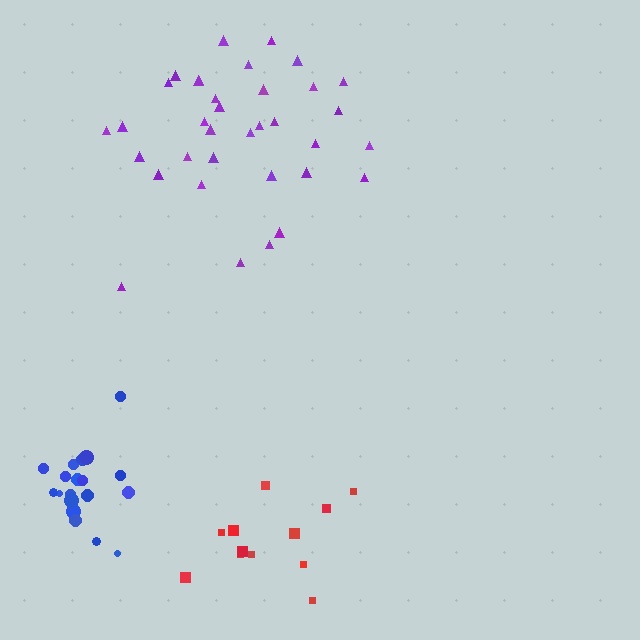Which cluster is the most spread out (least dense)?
Red.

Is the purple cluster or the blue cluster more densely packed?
Blue.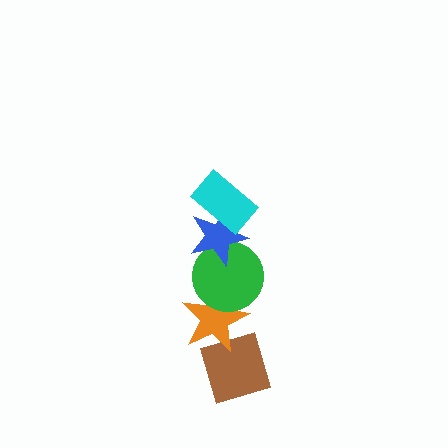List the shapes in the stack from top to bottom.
From top to bottom: the cyan rectangle, the blue star, the green circle, the orange star, the brown diamond.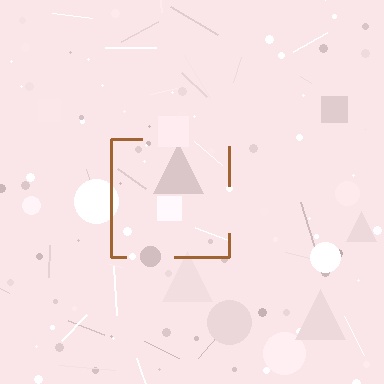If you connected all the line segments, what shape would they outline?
They would outline a square.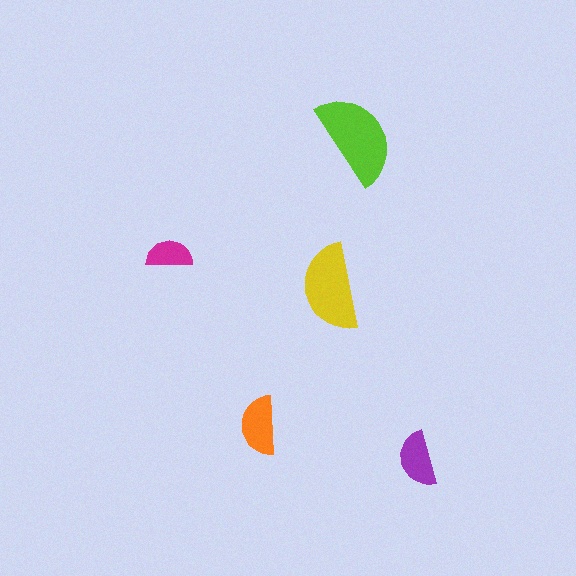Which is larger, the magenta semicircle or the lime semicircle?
The lime one.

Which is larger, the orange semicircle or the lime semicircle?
The lime one.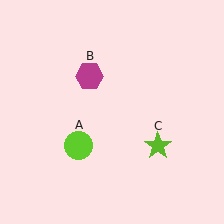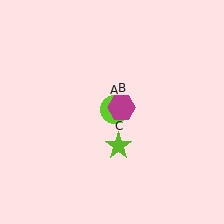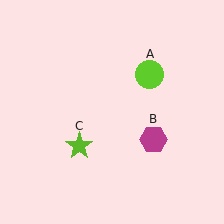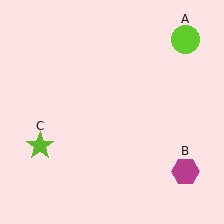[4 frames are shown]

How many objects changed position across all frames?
3 objects changed position: lime circle (object A), magenta hexagon (object B), lime star (object C).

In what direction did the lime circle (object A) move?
The lime circle (object A) moved up and to the right.